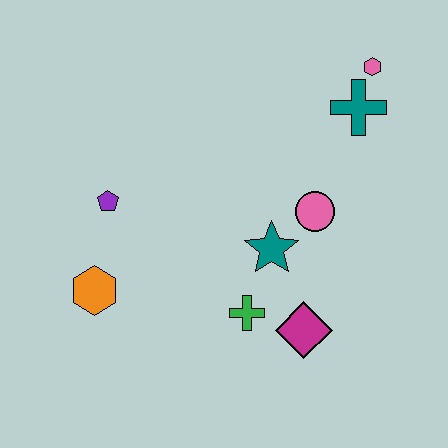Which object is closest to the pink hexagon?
The teal cross is closest to the pink hexagon.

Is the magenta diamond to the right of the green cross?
Yes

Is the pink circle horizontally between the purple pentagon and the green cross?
No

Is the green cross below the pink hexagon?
Yes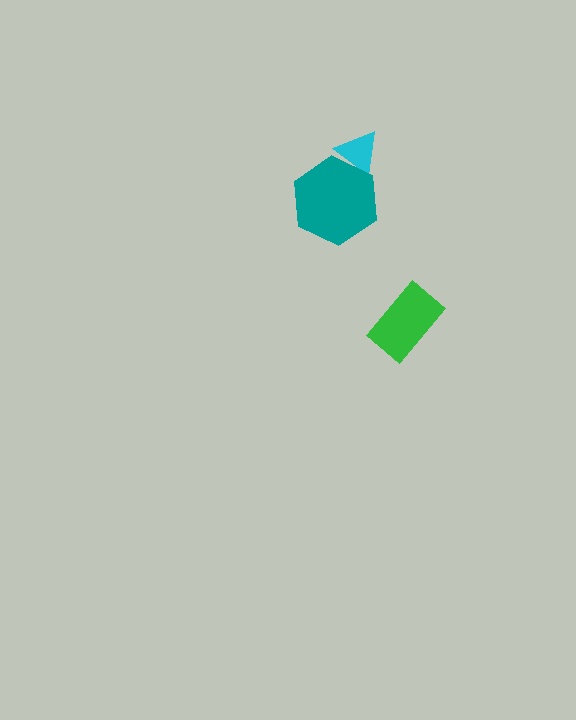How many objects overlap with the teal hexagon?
1 object overlaps with the teal hexagon.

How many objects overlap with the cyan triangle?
1 object overlaps with the cyan triangle.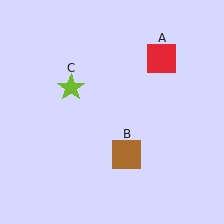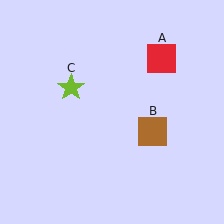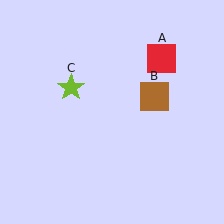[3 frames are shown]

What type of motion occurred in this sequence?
The brown square (object B) rotated counterclockwise around the center of the scene.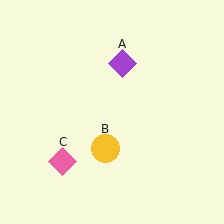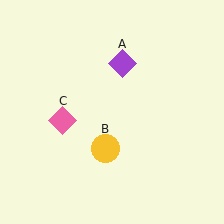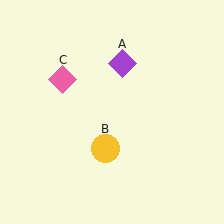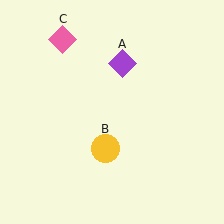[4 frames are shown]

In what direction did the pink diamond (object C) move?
The pink diamond (object C) moved up.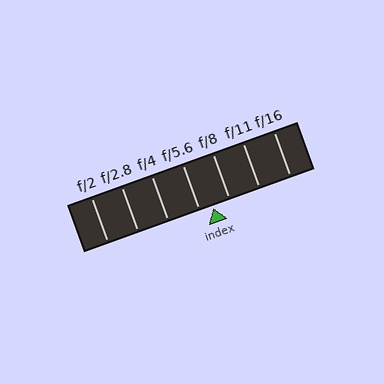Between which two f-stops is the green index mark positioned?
The index mark is between f/5.6 and f/8.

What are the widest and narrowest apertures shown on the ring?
The widest aperture shown is f/2 and the narrowest is f/16.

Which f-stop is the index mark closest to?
The index mark is closest to f/5.6.